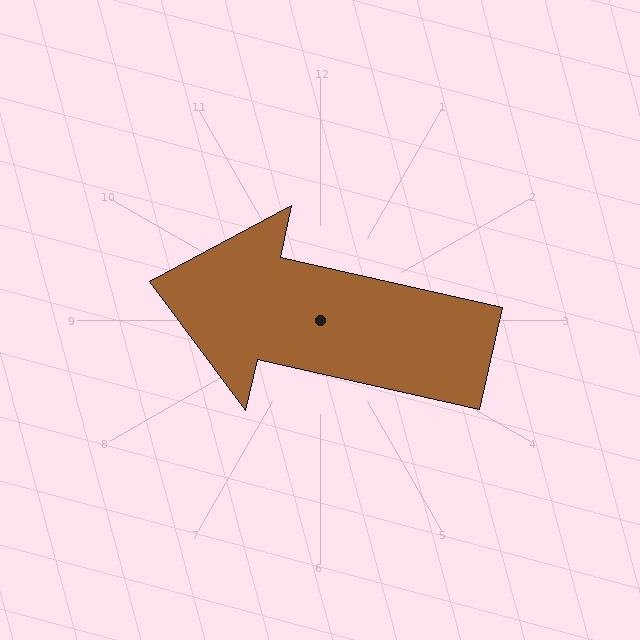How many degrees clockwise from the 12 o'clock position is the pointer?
Approximately 283 degrees.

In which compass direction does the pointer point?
West.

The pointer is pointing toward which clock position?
Roughly 9 o'clock.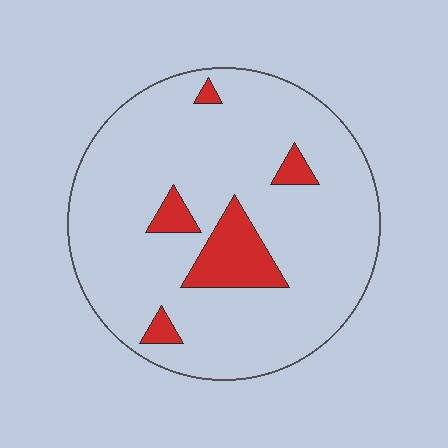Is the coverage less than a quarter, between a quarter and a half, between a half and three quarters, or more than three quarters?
Less than a quarter.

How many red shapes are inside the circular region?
5.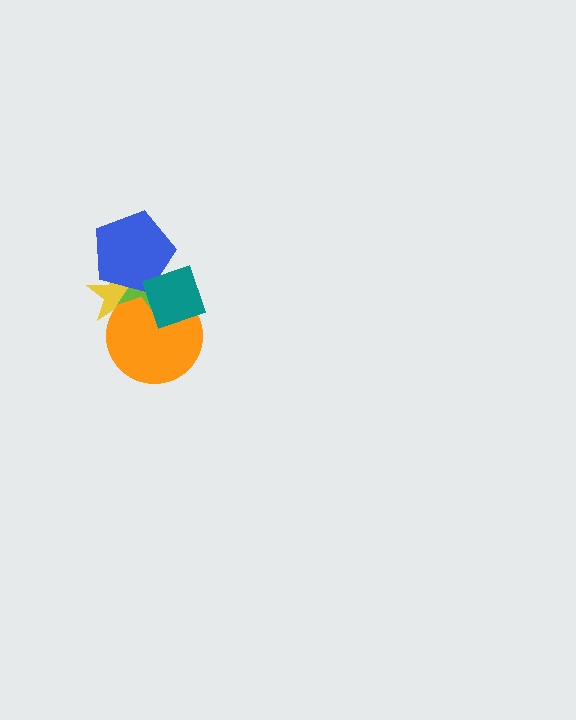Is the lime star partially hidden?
Yes, it is partially covered by another shape.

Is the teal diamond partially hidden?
No, no other shape covers it.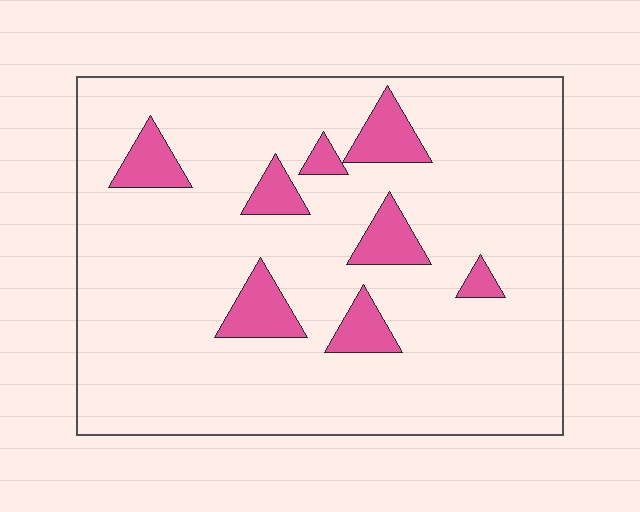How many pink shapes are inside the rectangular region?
8.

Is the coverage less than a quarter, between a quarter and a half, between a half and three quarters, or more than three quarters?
Less than a quarter.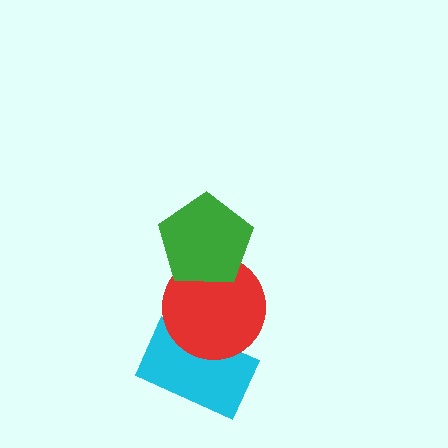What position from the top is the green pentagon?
The green pentagon is 1st from the top.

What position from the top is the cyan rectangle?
The cyan rectangle is 3rd from the top.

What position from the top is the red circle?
The red circle is 2nd from the top.